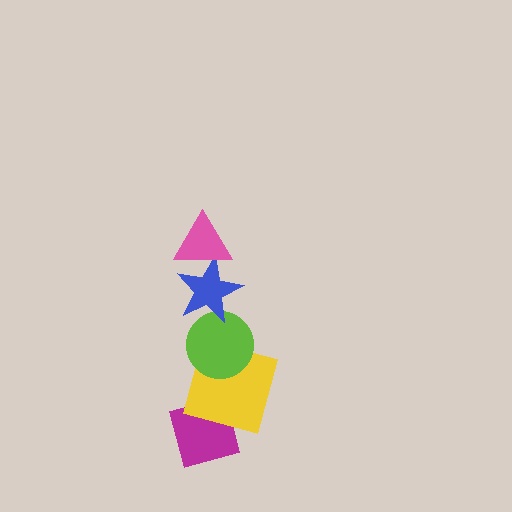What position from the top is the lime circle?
The lime circle is 3rd from the top.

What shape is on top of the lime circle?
The blue star is on top of the lime circle.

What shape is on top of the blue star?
The pink triangle is on top of the blue star.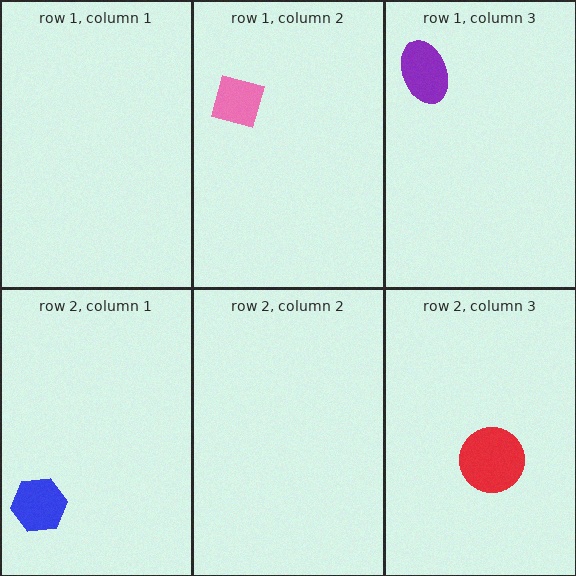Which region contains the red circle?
The row 2, column 3 region.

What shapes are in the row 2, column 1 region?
The blue hexagon.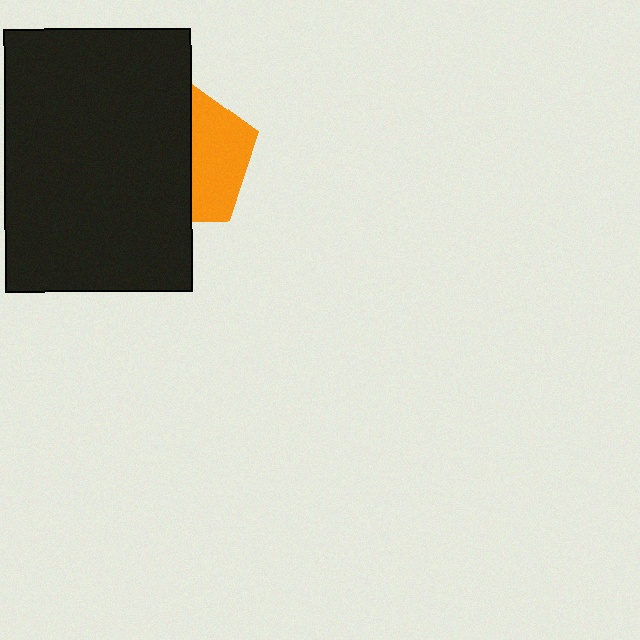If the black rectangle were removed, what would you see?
You would see the complete orange pentagon.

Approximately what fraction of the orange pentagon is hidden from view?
Roughly 59% of the orange pentagon is hidden behind the black rectangle.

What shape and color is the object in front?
The object in front is a black rectangle.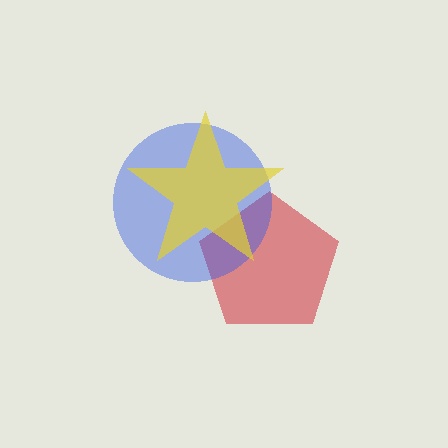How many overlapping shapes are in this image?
There are 3 overlapping shapes in the image.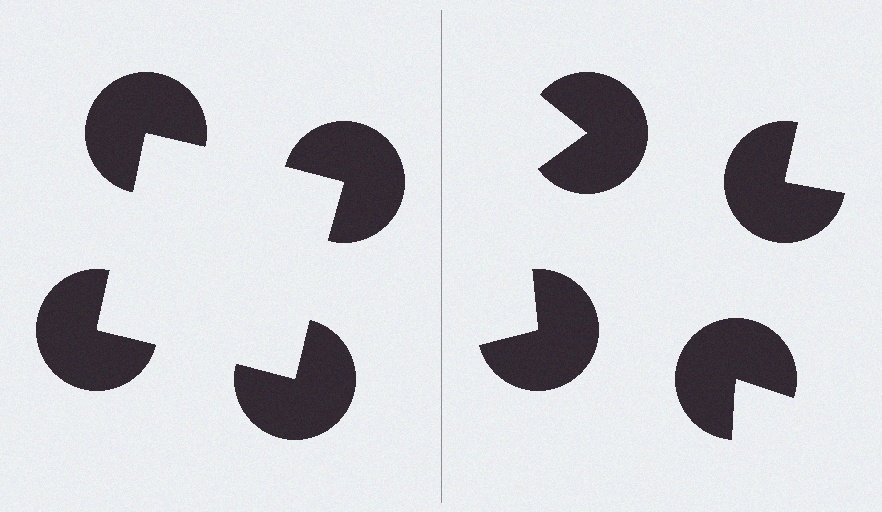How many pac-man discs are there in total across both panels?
8 — 4 on each side.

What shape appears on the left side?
An illusory square.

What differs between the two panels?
The pac-man discs are positioned identically on both sides; only the wedge orientations differ. On the left they align to a square; on the right they are misaligned.